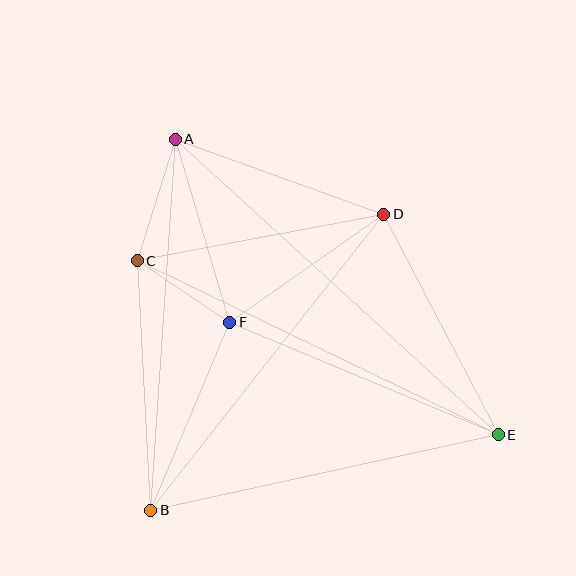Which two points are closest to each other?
Points C and F are closest to each other.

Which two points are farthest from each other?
Points A and E are farthest from each other.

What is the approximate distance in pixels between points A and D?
The distance between A and D is approximately 222 pixels.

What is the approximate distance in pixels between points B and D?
The distance between B and D is approximately 377 pixels.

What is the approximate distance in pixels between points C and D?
The distance between C and D is approximately 251 pixels.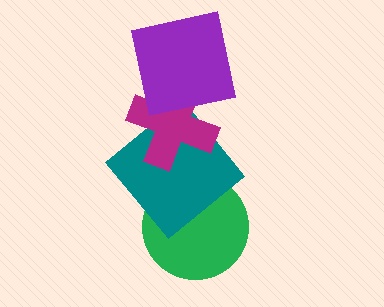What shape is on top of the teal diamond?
The magenta cross is on top of the teal diamond.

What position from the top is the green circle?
The green circle is 4th from the top.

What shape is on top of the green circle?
The teal diamond is on top of the green circle.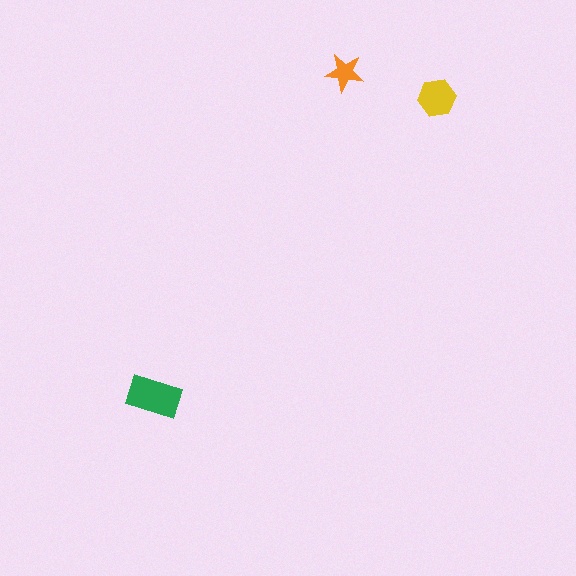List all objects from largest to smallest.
The green rectangle, the yellow hexagon, the orange star.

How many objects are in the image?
There are 3 objects in the image.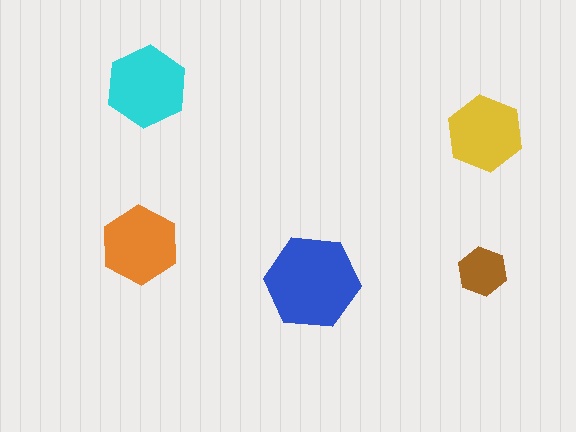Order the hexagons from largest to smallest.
the blue one, the cyan one, the orange one, the yellow one, the brown one.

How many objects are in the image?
There are 5 objects in the image.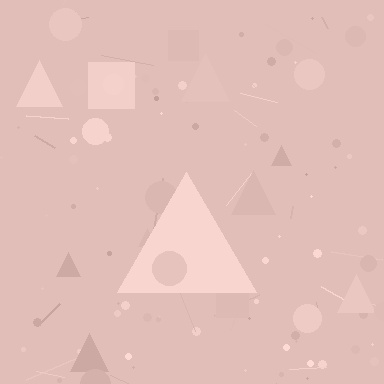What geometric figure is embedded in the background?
A triangle is embedded in the background.